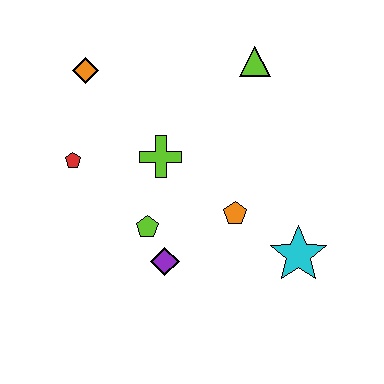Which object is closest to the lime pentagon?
The purple diamond is closest to the lime pentagon.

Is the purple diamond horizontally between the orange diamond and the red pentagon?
No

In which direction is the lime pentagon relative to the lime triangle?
The lime pentagon is below the lime triangle.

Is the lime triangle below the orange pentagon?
No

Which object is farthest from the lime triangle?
The purple diamond is farthest from the lime triangle.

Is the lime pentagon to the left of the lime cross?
Yes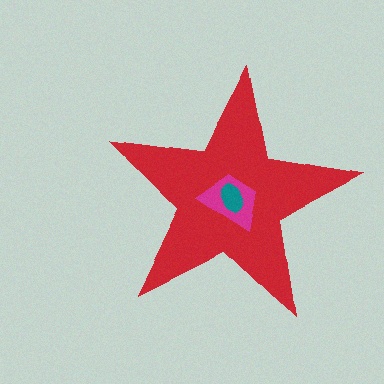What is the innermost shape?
The teal ellipse.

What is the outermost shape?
The red star.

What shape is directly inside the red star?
The magenta trapezoid.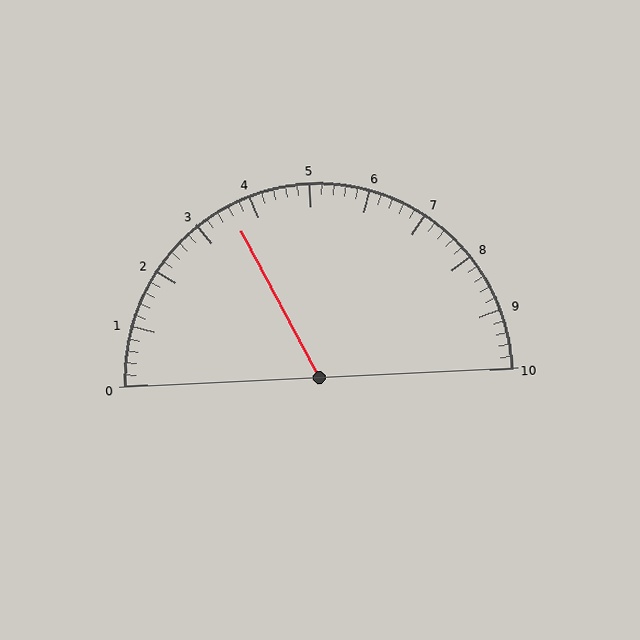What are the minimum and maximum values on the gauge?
The gauge ranges from 0 to 10.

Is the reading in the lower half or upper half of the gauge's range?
The reading is in the lower half of the range (0 to 10).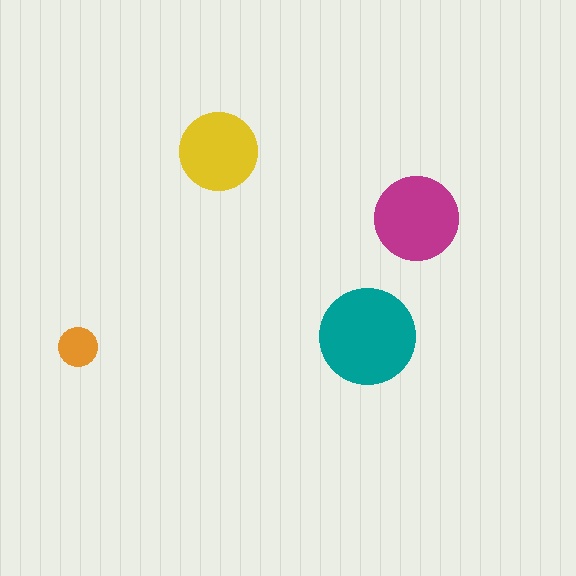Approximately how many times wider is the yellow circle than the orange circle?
About 2 times wider.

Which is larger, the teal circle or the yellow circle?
The teal one.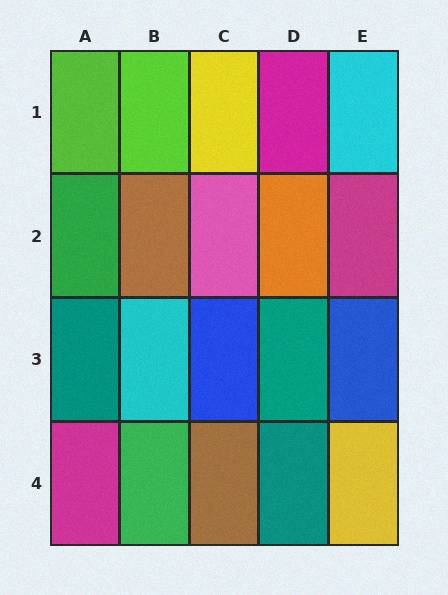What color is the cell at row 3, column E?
Blue.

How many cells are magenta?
3 cells are magenta.